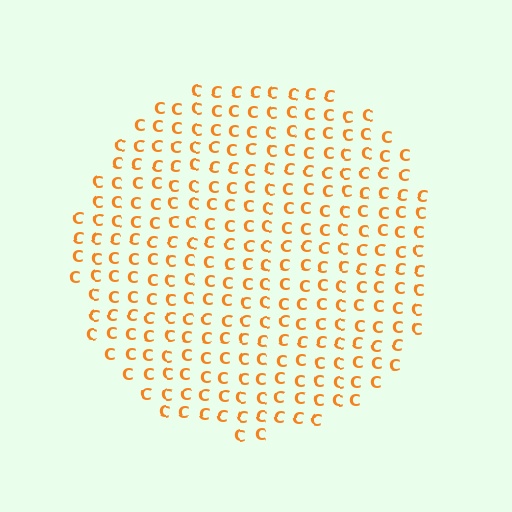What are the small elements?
The small elements are letter C's.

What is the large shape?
The large shape is a circle.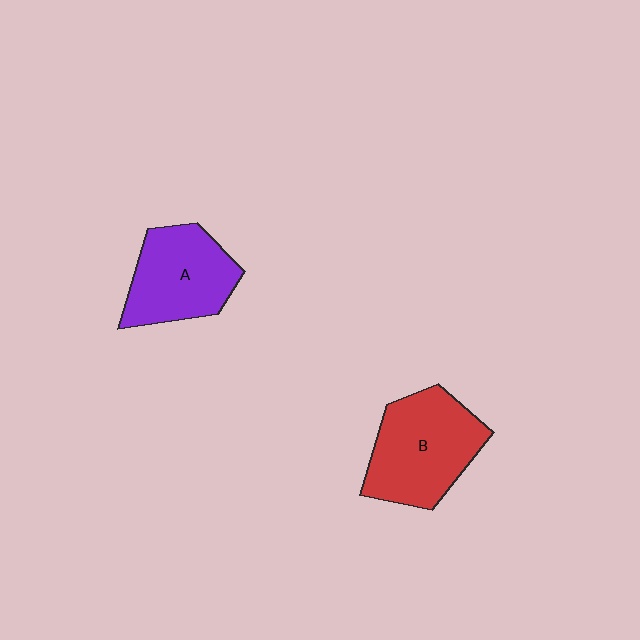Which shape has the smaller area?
Shape A (purple).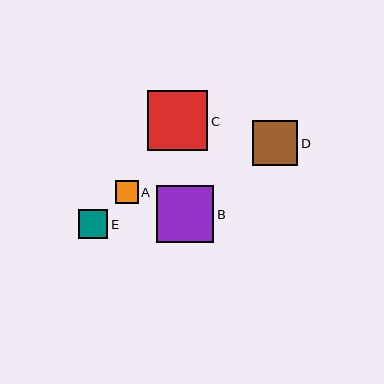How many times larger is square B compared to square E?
Square B is approximately 2.0 times the size of square E.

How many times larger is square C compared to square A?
Square C is approximately 2.6 times the size of square A.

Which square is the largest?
Square C is the largest with a size of approximately 60 pixels.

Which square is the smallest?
Square A is the smallest with a size of approximately 23 pixels.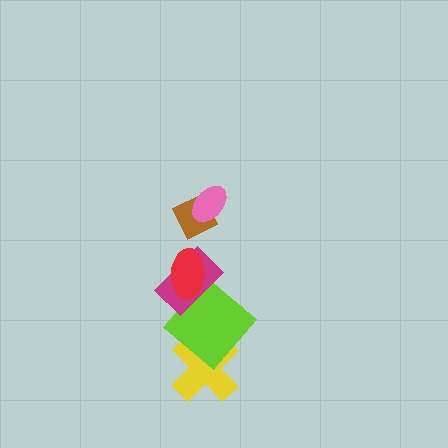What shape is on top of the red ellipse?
The brown diamond is on top of the red ellipse.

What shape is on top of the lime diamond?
The magenta rectangle is on top of the lime diamond.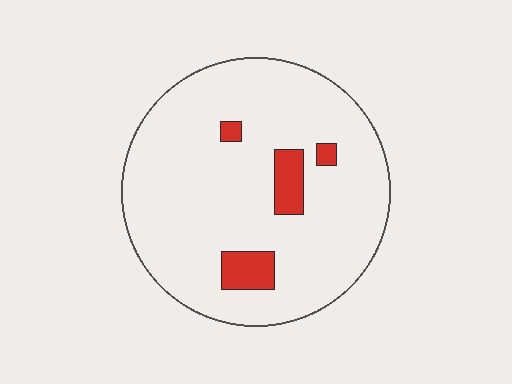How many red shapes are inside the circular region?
4.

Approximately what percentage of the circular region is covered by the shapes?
Approximately 10%.